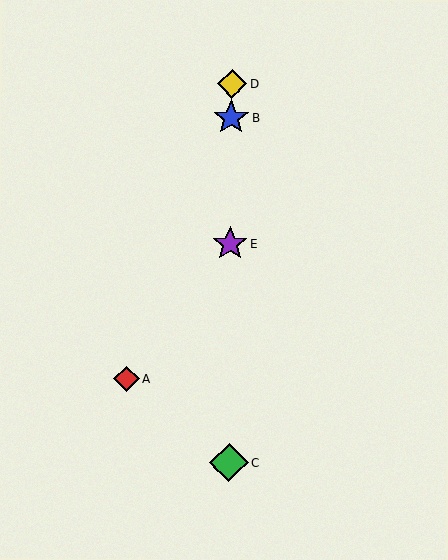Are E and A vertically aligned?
No, E is at x≈230 and A is at x≈127.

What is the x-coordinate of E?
Object E is at x≈230.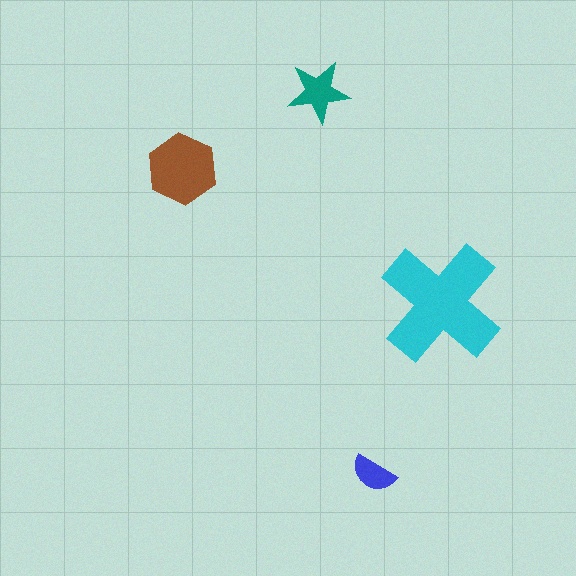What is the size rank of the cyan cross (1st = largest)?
1st.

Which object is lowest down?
The blue semicircle is bottommost.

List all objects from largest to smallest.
The cyan cross, the brown hexagon, the teal star, the blue semicircle.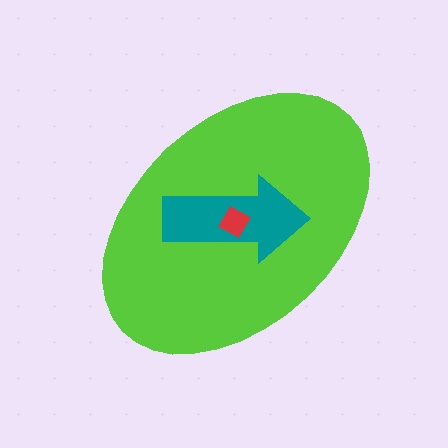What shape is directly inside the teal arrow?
The red square.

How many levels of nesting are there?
3.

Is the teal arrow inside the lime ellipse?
Yes.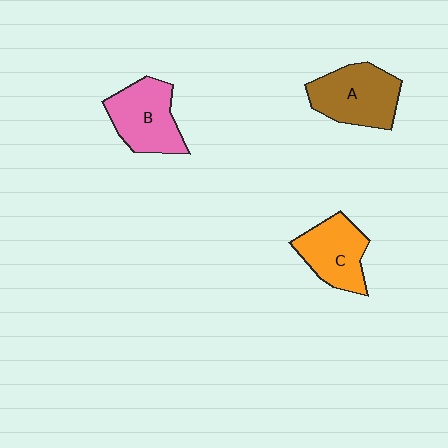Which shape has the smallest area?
Shape C (orange).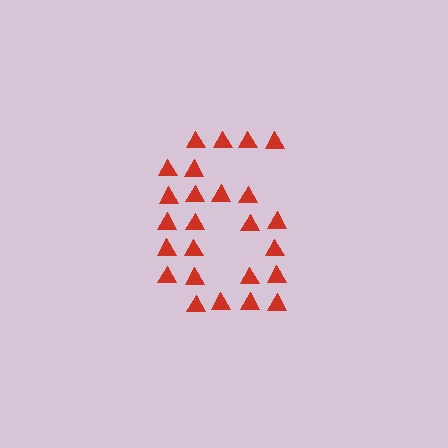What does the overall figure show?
The overall figure shows the digit 6.